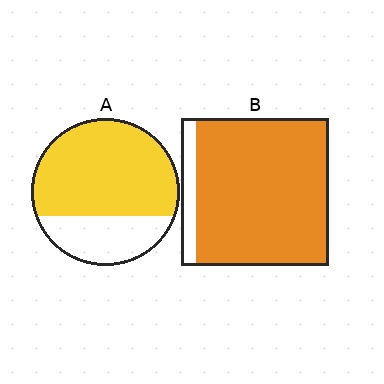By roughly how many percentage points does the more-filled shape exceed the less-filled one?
By roughly 20 percentage points (B over A).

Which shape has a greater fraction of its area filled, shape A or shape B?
Shape B.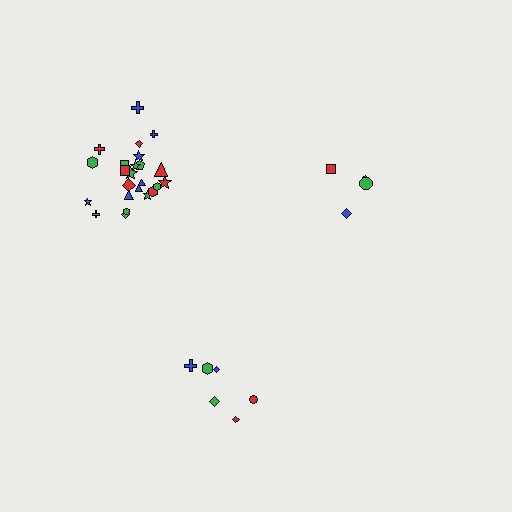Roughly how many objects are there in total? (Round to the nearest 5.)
Roughly 35 objects in total.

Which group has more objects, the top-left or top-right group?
The top-left group.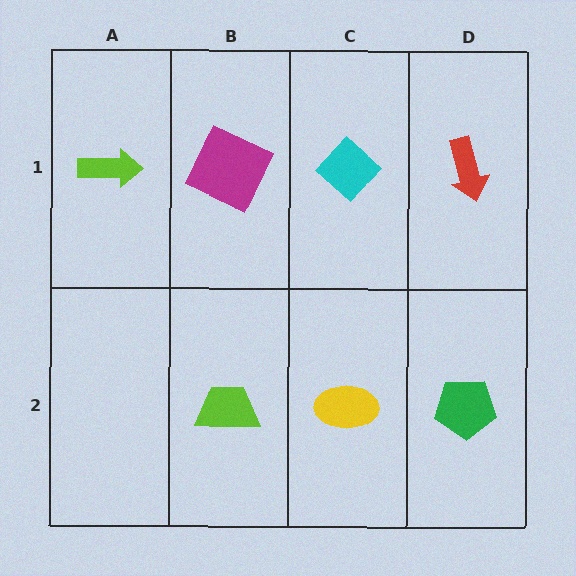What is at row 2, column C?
A yellow ellipse.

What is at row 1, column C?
A cyan diamond.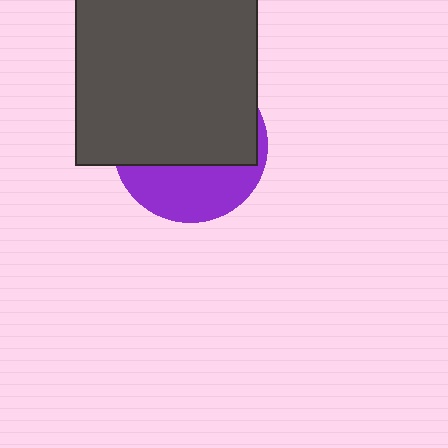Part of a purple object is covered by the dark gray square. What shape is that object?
It is a circle.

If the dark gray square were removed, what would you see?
You would see the complete purple circle.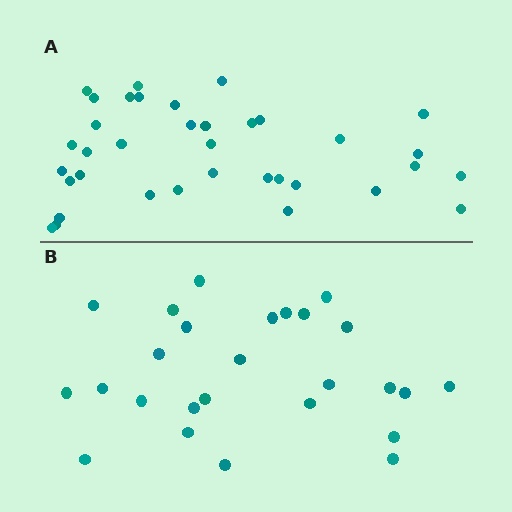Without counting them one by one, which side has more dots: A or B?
Region A (the top region) has more dots.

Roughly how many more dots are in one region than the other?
Region A has roughly 10 or so more dots than region B.